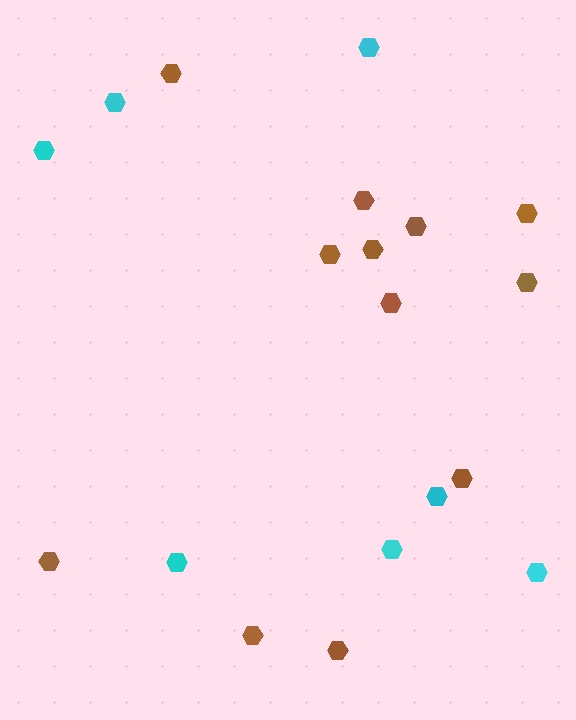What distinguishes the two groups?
There are 2 groups: one group of brown hexagons (12) and one group of cyan hexagons (7).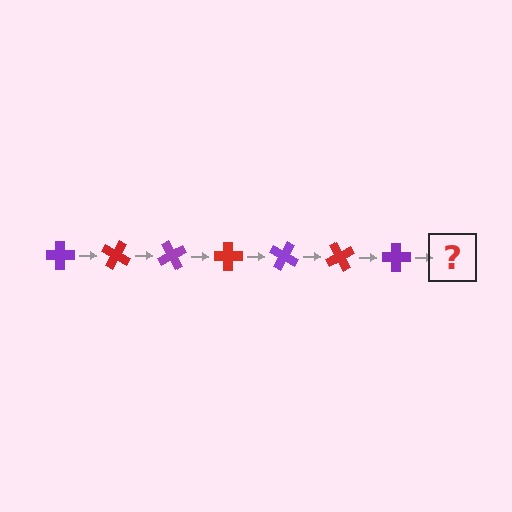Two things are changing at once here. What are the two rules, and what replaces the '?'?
The two rules are that it rotates 30 degrees each step and the color cycles through purple and red. The '?' should be a red cross, rotated 210 degrees from the start.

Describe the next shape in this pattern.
It should be a red cross, rotated 210 degrees from the start.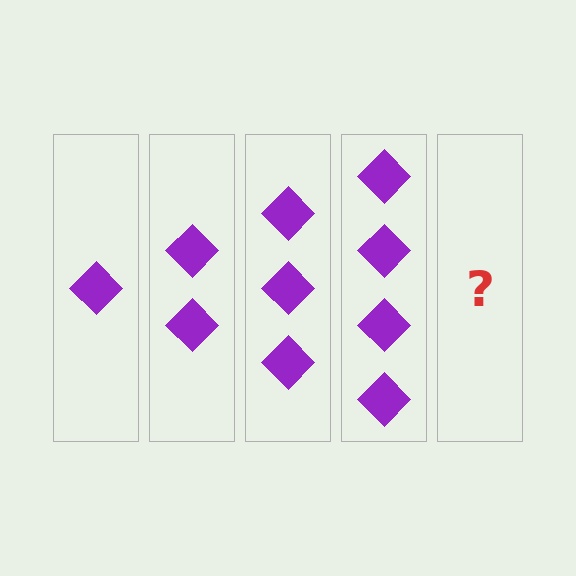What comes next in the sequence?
The next element should be 5 diamonds.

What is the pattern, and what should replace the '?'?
The pattern is that each step adds one more diamond. The '?' should be 5 diamonds.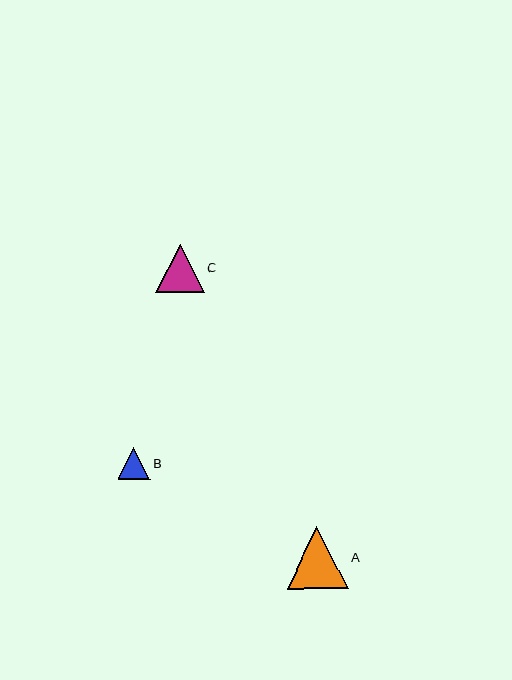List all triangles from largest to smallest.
From largest to smallest: A, C, B.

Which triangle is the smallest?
Triangle B is the smallest with a size of approximately 32 pixels.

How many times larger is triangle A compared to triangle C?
Triangle A is approximately 1.3 times the size of triangle C.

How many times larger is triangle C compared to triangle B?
Triangle C is approximately 1.5 times the size of triangle B.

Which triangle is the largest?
Triangle A is the largest with a size of approximately 62 pixels.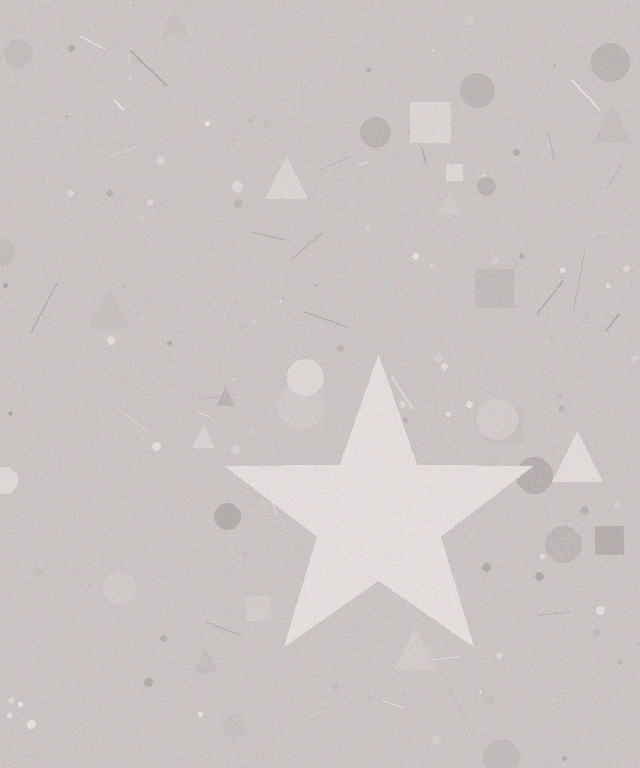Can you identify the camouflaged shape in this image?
The camouflaged shape is a star.